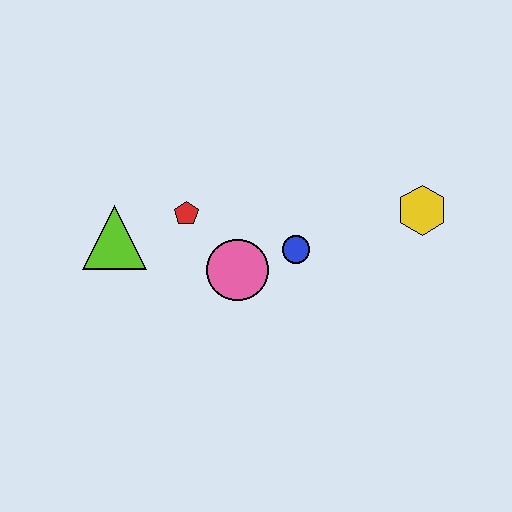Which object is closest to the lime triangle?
The red pentagon is closest to the lime triangle.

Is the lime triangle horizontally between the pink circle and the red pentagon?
No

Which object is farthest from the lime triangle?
The yellow hexagon is farthest from the lime triangle.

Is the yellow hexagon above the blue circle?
Yes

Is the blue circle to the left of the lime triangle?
No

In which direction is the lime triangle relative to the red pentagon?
The lime triangle is to the left of the red pentagon.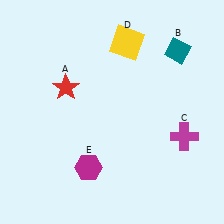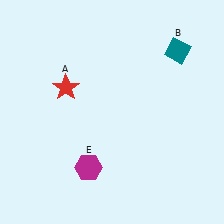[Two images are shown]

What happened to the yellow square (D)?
The yellow square (D) was removed in Image 2. It was in the top-right area of Image 1.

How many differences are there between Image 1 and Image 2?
There are 2 differences between the two images.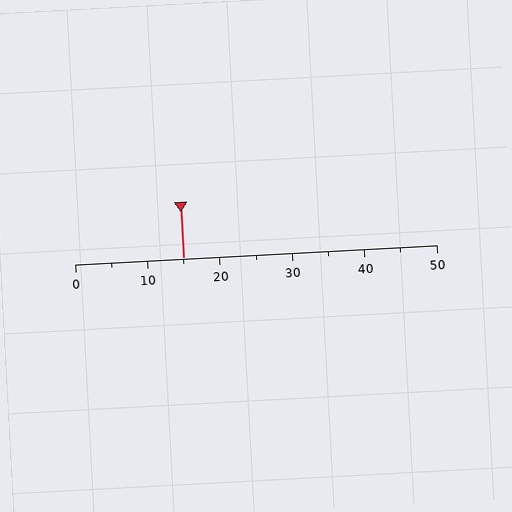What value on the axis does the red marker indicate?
The marker indicates approximately 15.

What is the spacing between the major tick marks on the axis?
The major ticks are spaced 10 apart.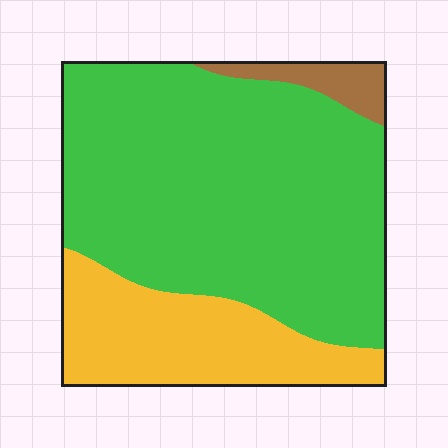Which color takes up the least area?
Brown, at roughly 5%.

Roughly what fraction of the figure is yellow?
Yellow covers around 25% of the figure.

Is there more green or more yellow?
Green.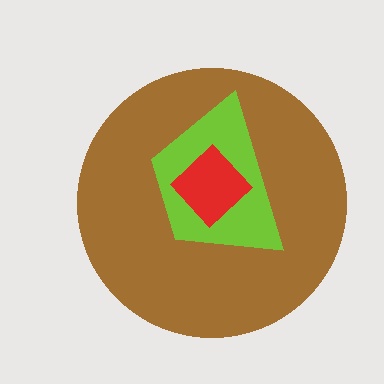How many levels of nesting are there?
3.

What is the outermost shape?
The brown circle.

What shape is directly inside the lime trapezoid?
The red diamond.